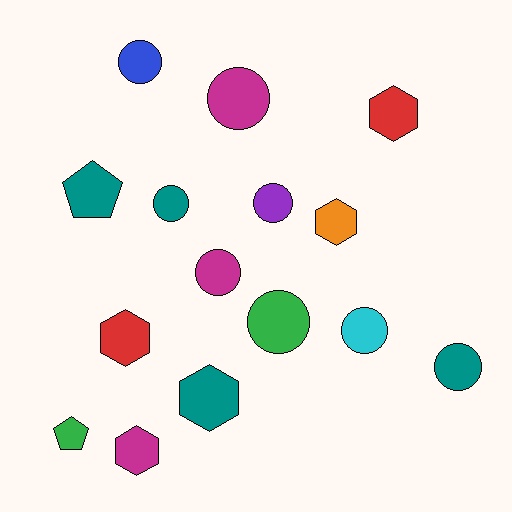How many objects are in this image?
There are 15 objects.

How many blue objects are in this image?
There is 1 blue object.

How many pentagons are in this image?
There are 2 pentagons.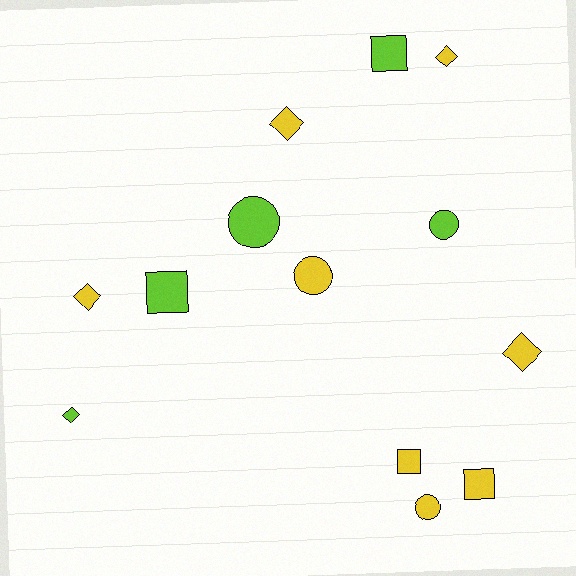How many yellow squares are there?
There are 2 yellow squares.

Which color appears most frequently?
Yellow, with 8 objects.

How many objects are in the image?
There are 13 objects.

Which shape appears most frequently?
Diamond, with 5 objects.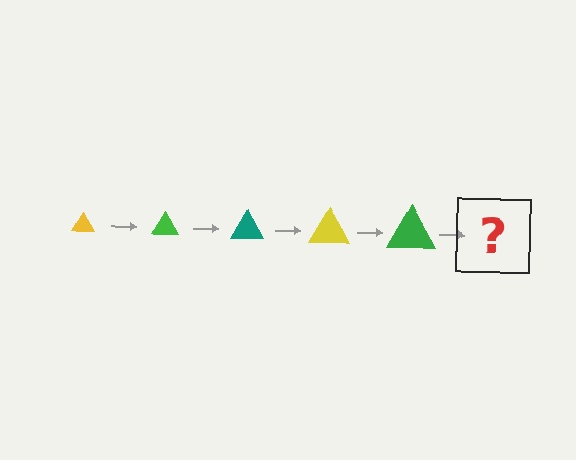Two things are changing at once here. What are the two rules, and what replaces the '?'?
The two rules are that the triangle grows larger each step and the color cycles through yellow, green, and teal. The '?' should be a teal triangle, larger than the previous one.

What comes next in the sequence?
The next element should be a teal triangle, larger than the previous one.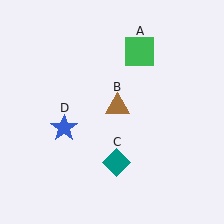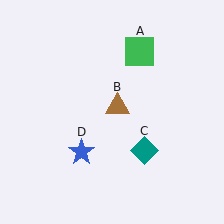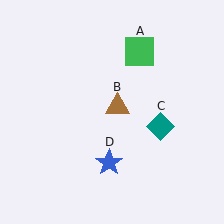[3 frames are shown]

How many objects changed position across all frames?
2 objects changed position: teal diamond (object C), blue star (object D).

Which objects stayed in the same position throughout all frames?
Green square (object A) and brown triangle (object B) remained stationary.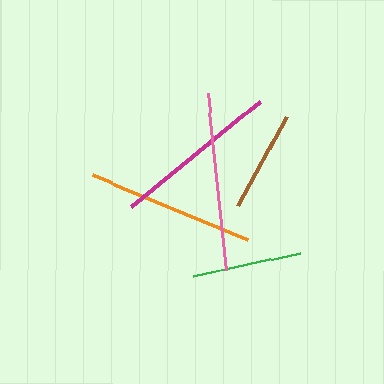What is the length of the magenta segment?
The magenta segment is approximately 165 pixels long.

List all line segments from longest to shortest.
From longest to shortest: pink, orange, magenta, green, brown.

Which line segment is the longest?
The pink line is the longest at approximately 178 pixels.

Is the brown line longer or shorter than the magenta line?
The magenta line is longer than the brown line.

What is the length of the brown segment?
The brown segment is approximately 103 pixels long.